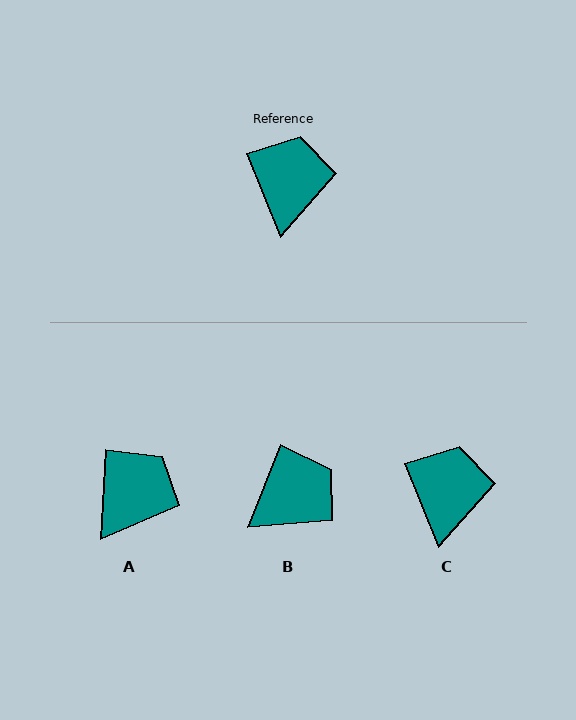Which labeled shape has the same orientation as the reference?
C.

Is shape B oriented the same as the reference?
No, it is off by about 44 degrees.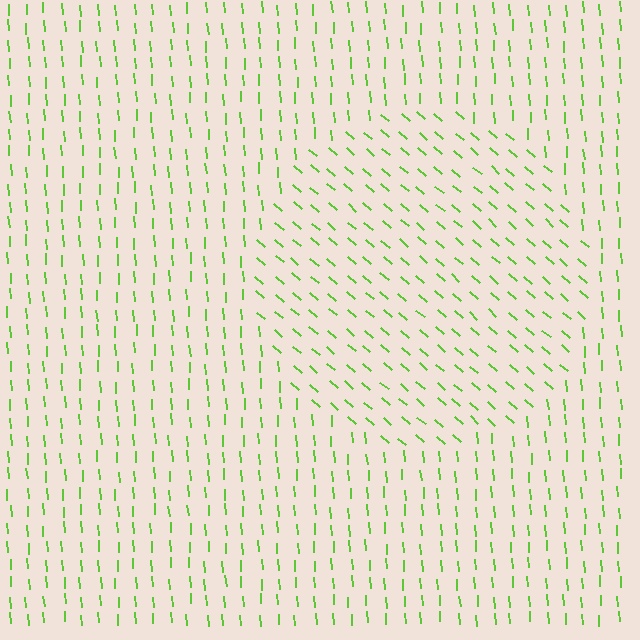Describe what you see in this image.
The image is filled with small lime line segments. A circle region in the image has lines oriented differently from the surrounding lines, creating a visible texture boundary.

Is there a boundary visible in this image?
Yes, there is a texture boundary formed by a change in line orientation.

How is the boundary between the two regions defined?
The boundary is defined purely by a change in line orientation (approximately 45 degrees difference). All lines are the same color and thickness.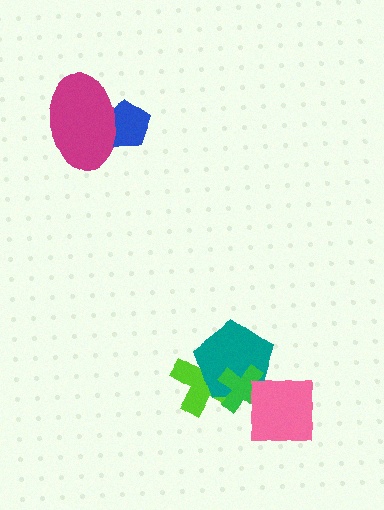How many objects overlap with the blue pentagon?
1 object overlaps with the blue pentagon.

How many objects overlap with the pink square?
2 objects overlap with the pink square.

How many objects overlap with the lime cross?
2 objects overlap with the lime cross.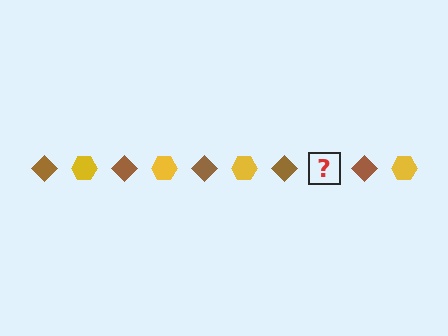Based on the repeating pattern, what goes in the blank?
The blank should be a yellow hexagon.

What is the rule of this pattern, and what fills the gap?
The rule is that the pattern alternates between brown diamond and yellow hexagon. The gap should be filled with a yellow hexagon.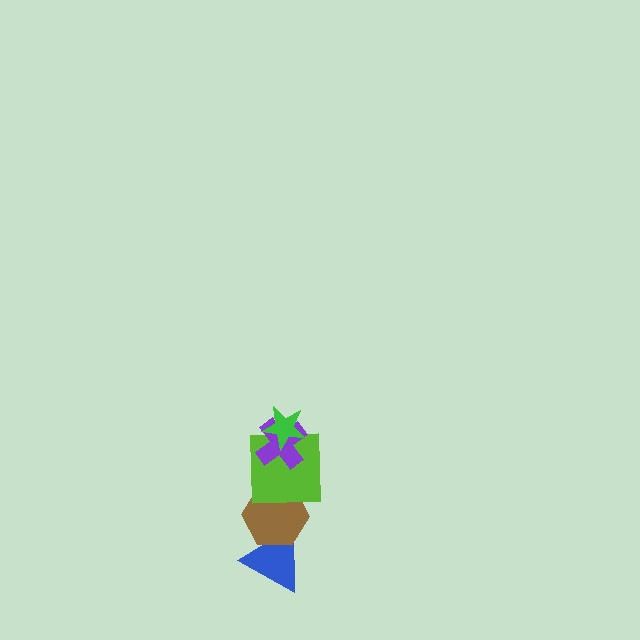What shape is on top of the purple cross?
The green star is on top of the purple cross.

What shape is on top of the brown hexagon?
The lime square is on top of the brown hexagon.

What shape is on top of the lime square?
The purple cross is on top of the lime square.